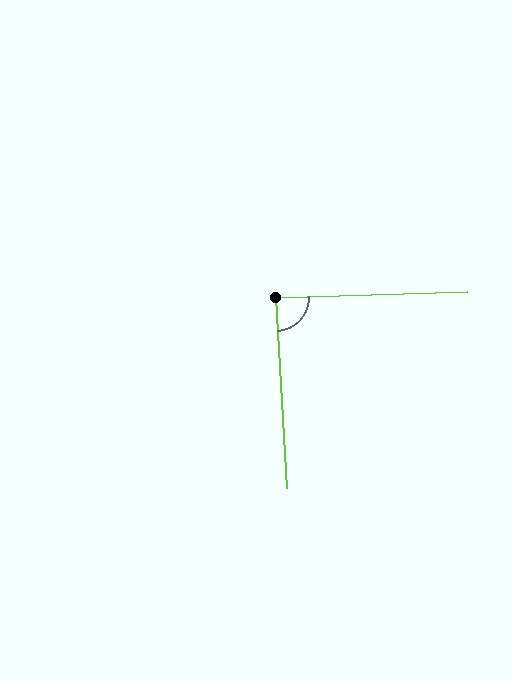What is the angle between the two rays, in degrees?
Approximately 89 degrees.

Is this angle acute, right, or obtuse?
It is approximately a right angle.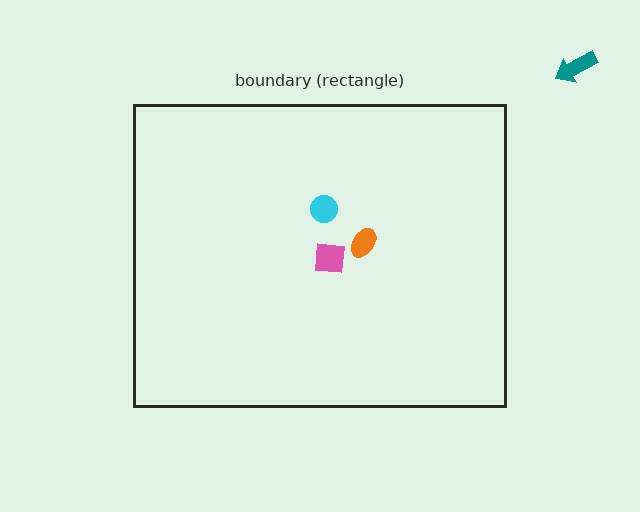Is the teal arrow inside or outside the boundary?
Outside.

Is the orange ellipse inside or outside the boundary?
Inside.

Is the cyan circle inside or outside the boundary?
Inside.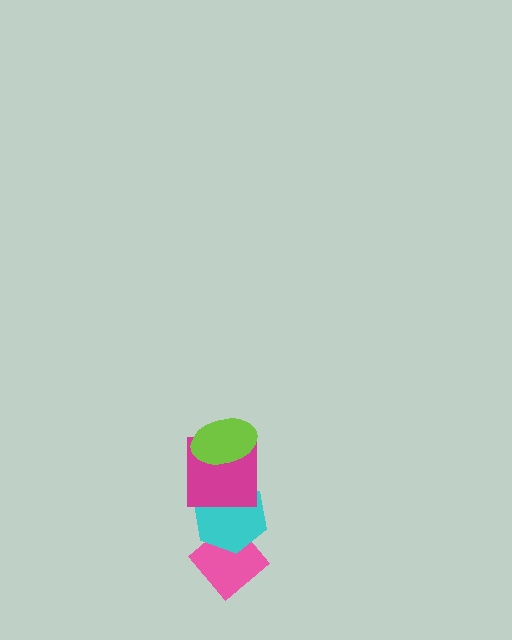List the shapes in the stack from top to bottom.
From top to bottom: the lime ellipse, the magenta square, the cyan hexagon, the pink diamond.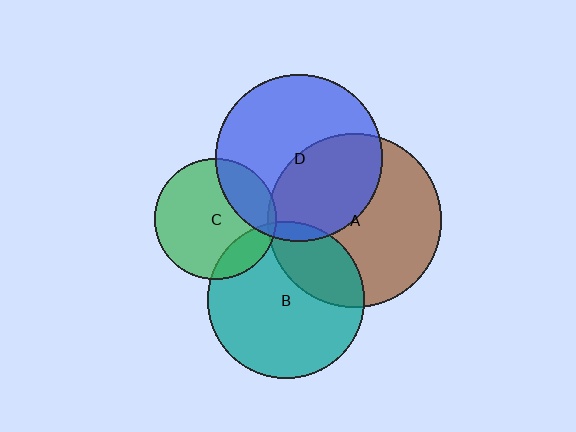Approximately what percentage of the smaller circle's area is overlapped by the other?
Approximately 5%.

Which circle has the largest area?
Circle A (brown).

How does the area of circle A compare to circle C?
Approximately 2.0 times.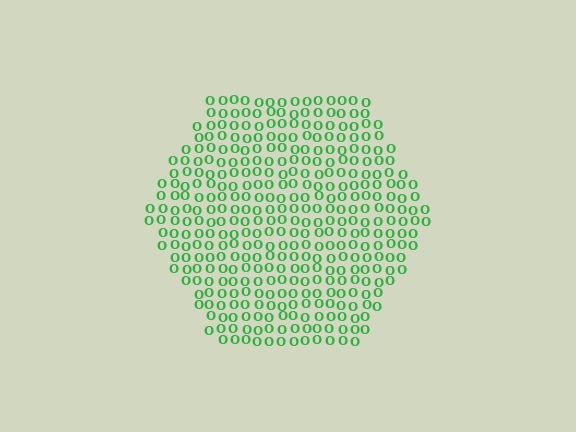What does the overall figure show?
The overall figure shows a hexagon.